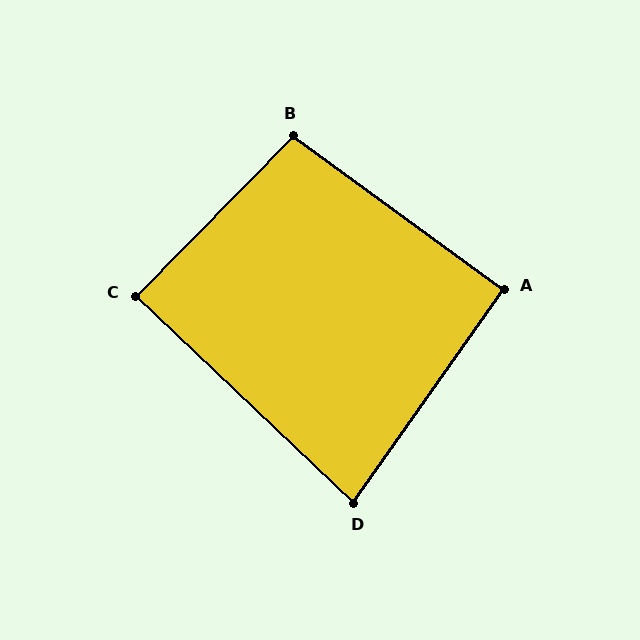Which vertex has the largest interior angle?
B, at approximately 98 degrees.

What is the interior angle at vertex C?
Approximately 89 degrees (approximately right).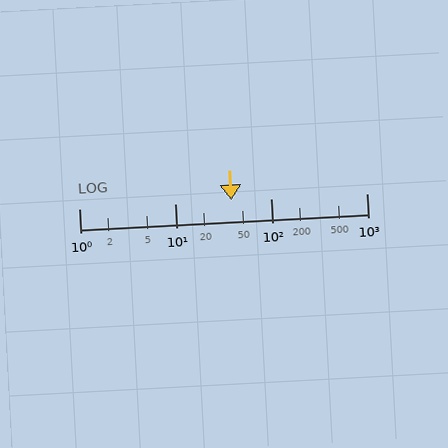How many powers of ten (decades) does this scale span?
The scale spans 3 decades, from 1 to 1000.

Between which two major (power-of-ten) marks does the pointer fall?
The pointer is between 10 and 100.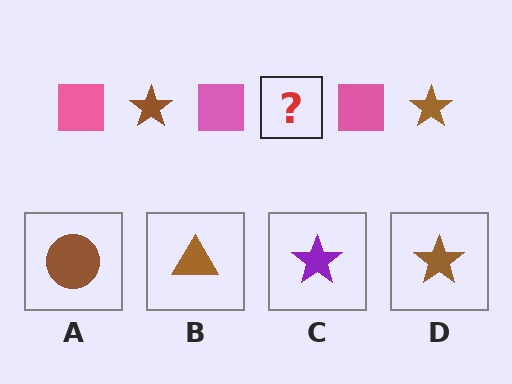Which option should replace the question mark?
Option D.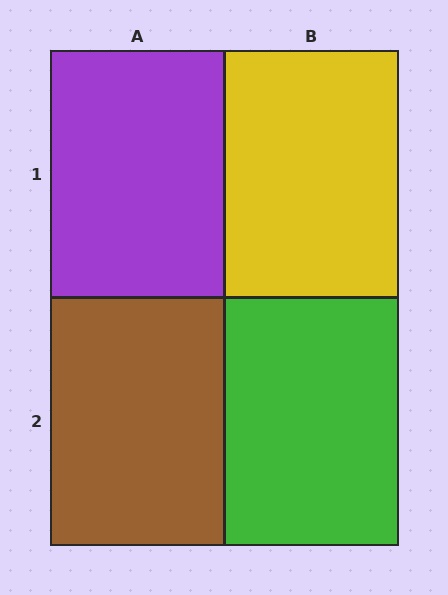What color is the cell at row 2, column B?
Green.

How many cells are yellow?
1 cell is yellow.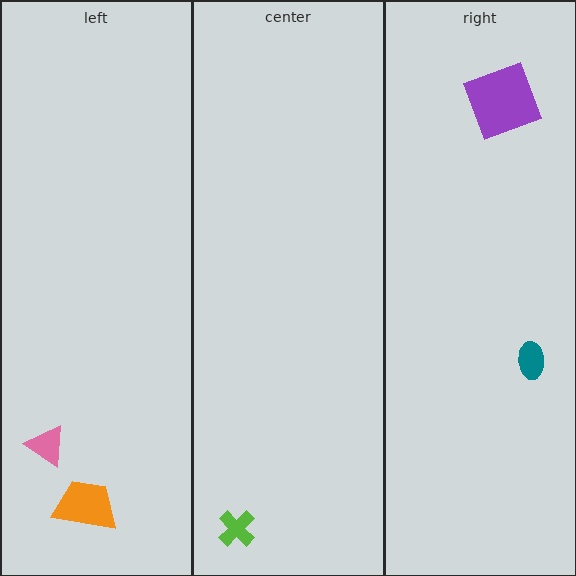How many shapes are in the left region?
2.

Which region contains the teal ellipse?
The right region.